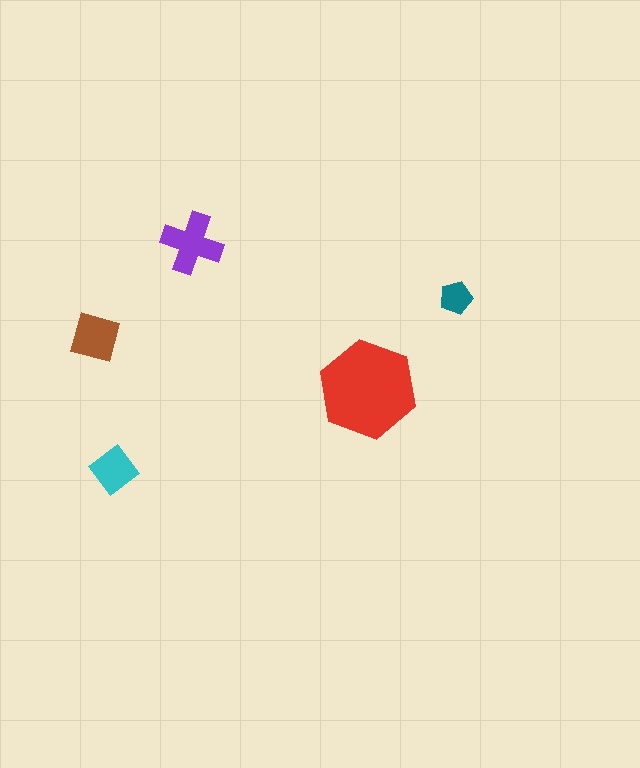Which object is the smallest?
The teal pentagon.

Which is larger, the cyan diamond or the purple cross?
The purple cross.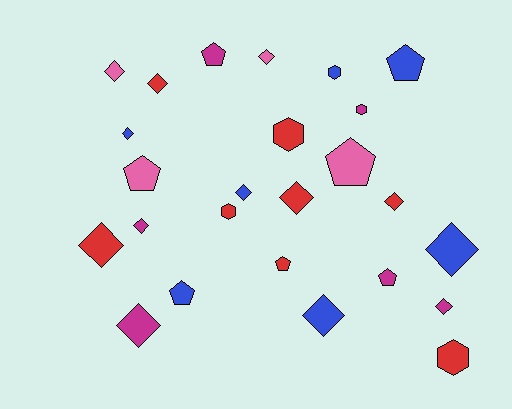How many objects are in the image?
There are 25 objects.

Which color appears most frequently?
Red, with 8 objects.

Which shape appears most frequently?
Diamond, with 13 objects.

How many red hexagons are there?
There are 3 red hexagons.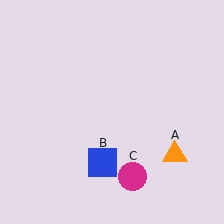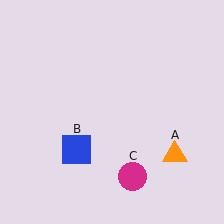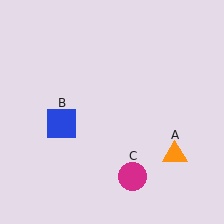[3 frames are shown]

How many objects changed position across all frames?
1 object changed position: blue square (object B).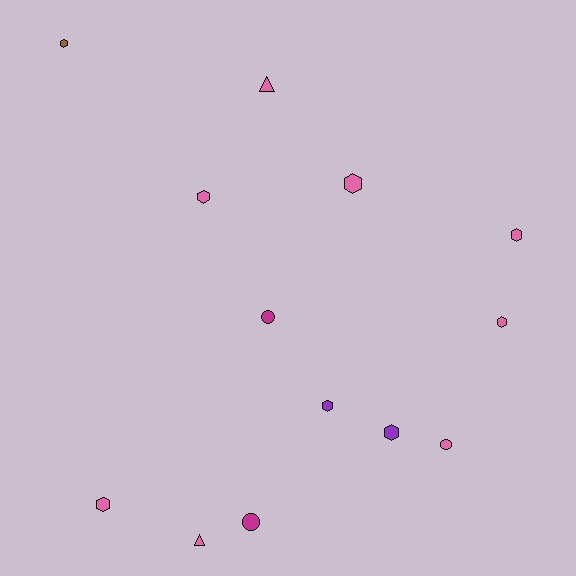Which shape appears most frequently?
Hexagon, with 8 objects.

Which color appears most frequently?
Pink, with 8 objects.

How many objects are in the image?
There are 13 objects.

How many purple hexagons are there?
There are 2 purple hexagons.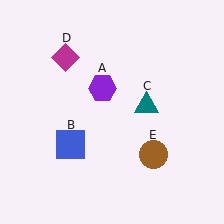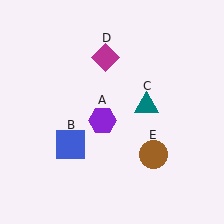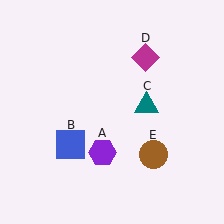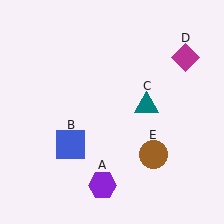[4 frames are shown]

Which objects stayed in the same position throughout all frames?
Blue square (object B) and teal triangle (object C) and brown circle (object E) remained stationary.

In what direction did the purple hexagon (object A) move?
The purple hexagon (object A) moved down.